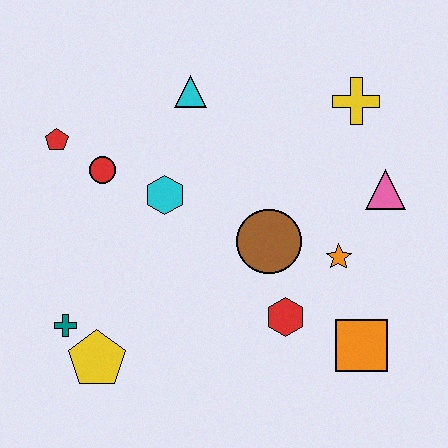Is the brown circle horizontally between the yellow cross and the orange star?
No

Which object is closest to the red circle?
The red pentagon is closest to the red circle.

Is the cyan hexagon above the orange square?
Yes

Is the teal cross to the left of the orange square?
Yes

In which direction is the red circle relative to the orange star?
The red circle is to the left of the orange star.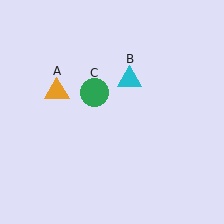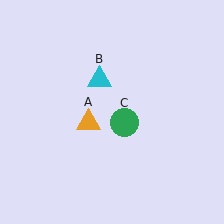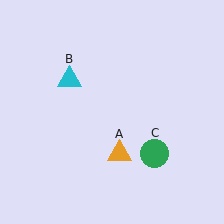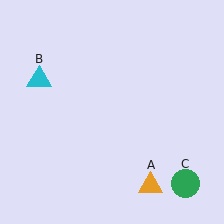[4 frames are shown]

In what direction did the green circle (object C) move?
The green circle (object C) moved down and to the right.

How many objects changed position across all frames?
3 objects changed position: orange triangle (object A), cyan triangle (object B), green circle (object C).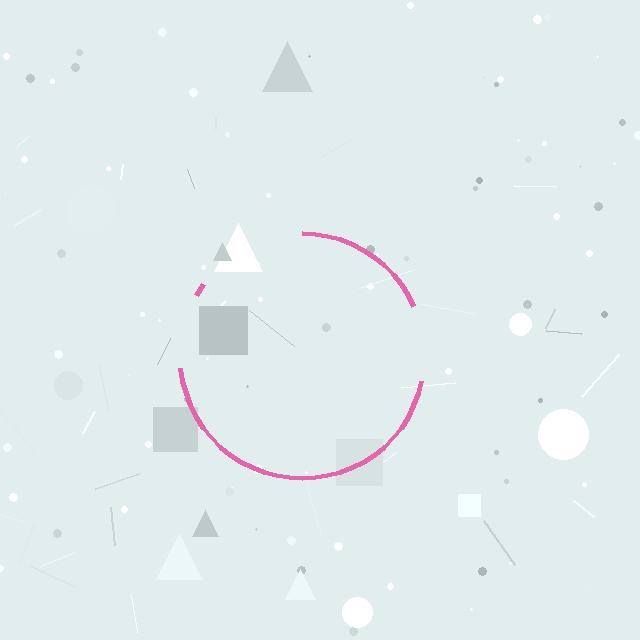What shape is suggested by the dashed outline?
The dashed outline suggests a circle.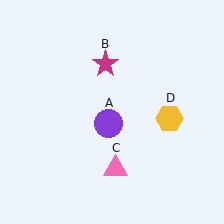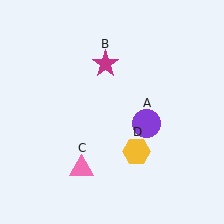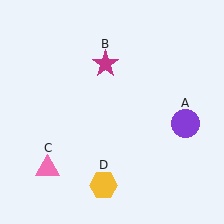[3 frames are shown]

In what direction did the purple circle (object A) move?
The purple circle (object A) moved right.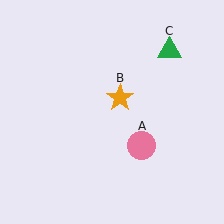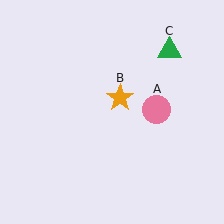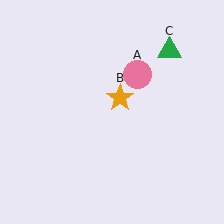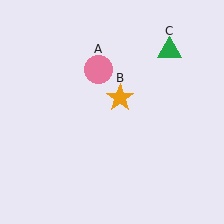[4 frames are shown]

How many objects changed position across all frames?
1 object changed position: pink circle (object A).